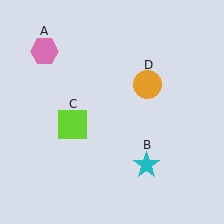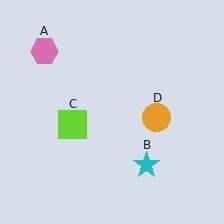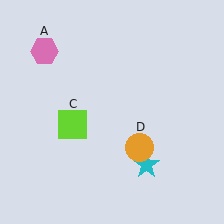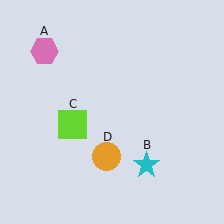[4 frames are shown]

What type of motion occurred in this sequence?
The orange circle (object D) rotated clockwise around the center of the scene.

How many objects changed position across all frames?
1 object changed position: orange circle (object D).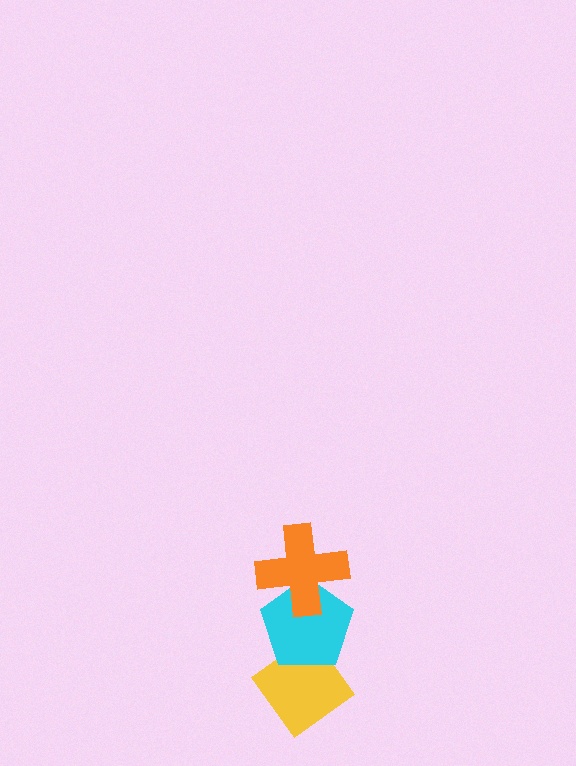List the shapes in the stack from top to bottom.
From top to bottom: the orange cross, the cyan pentagon, the yellow diamond.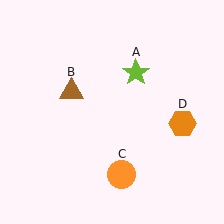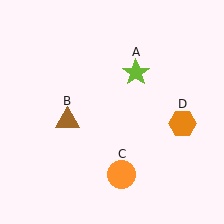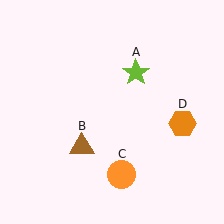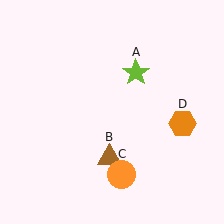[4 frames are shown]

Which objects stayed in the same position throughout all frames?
Lime star (object A) and orange circle (object C) and orange hexagon (object D) remained stationary.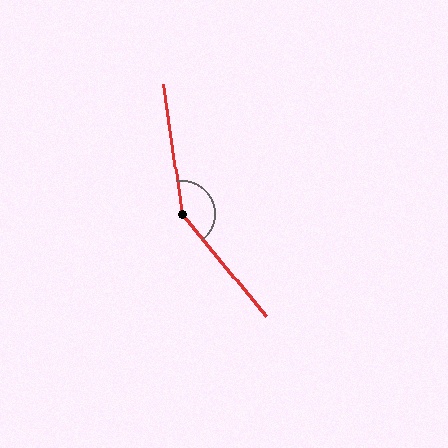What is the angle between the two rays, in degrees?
Approximately 149 degrees.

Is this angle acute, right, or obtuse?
It is obtuse.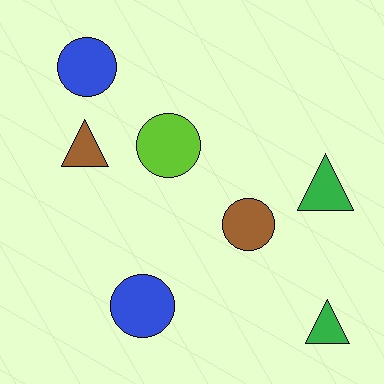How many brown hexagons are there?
There are no brown hexagons.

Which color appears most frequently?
Brown, with 2 objects.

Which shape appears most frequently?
Circle, with 4 objects.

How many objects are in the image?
There are 7 objects.